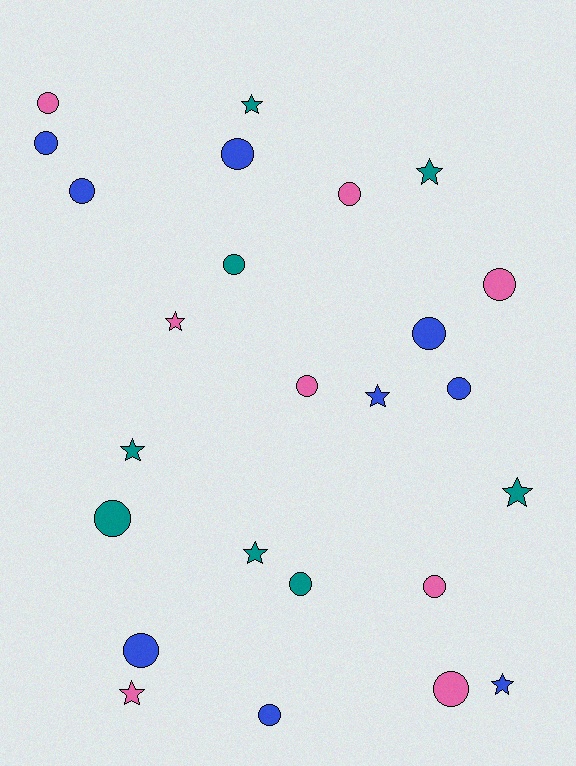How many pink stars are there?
There are 2 pink stars.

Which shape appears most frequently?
Circle, with 16 objects.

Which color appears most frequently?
Blue, with 9 objects.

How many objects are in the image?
There are 25 objects.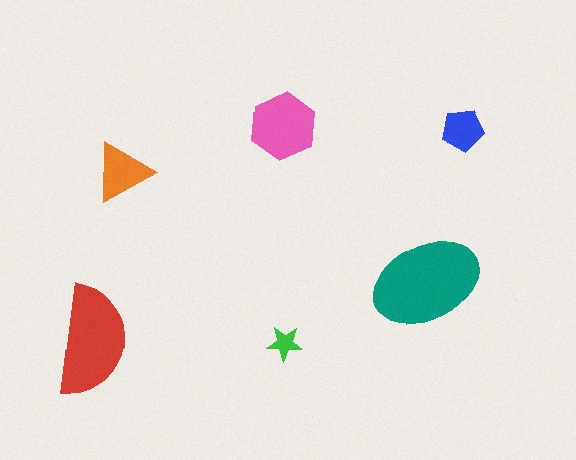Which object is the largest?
The teal ellipse.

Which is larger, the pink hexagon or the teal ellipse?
The teal ellipse.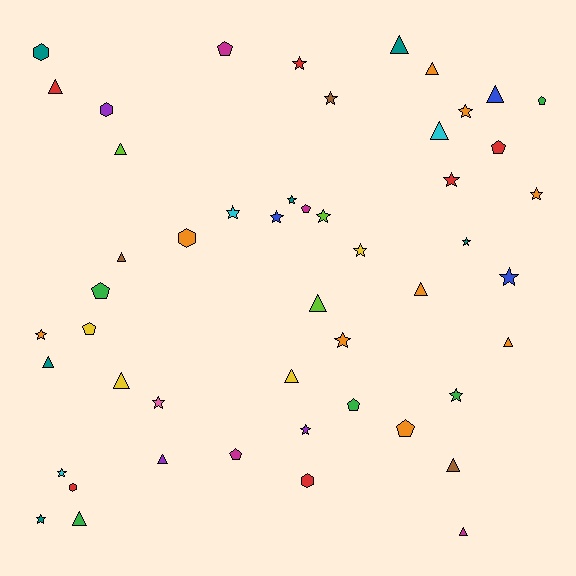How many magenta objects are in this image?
There are 4 magenta objects.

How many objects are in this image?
There are 50 objects.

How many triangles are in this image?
There are 17 triangles.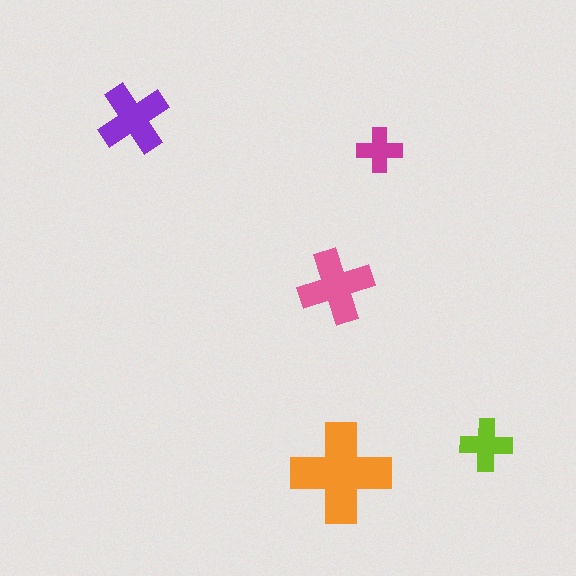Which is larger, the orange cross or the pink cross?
The orange one.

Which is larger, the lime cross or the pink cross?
The pink one.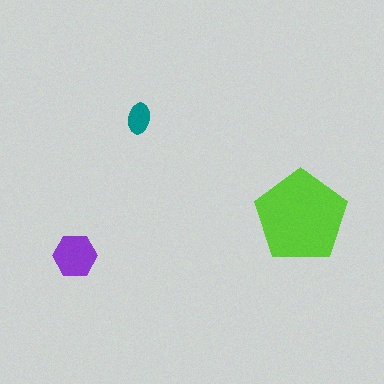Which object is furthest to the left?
The purple hexagon is leftmost.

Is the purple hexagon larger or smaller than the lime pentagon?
Smaller.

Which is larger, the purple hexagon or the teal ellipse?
The purple hexagon.